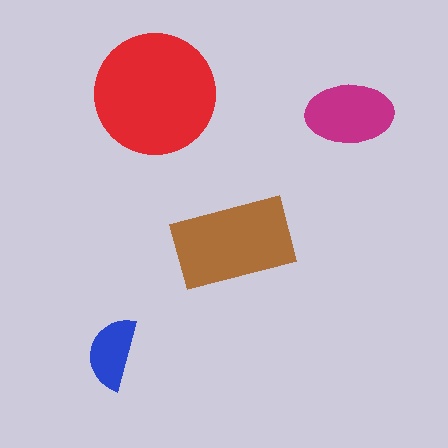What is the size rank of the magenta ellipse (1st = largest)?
3rd.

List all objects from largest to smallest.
The red circle, the brown rectangle, the magenta ellipse, the blue semicircle.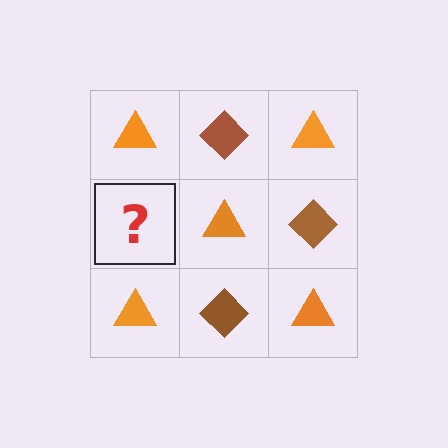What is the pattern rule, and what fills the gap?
The rule is that it alternates orange triangle and brown diamond in a checkerboard pattern. The gap should be filled with a brown diamond.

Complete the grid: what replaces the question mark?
The question mark should be replaced with a brown diamond.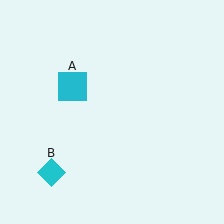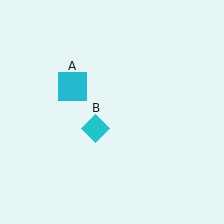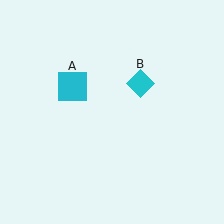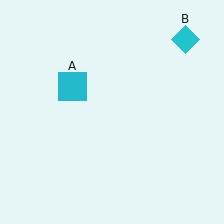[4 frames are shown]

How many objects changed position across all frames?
1 object changed position: cyan diamond (object B).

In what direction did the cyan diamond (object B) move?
The cyan diamond (object B) moved up and to the right.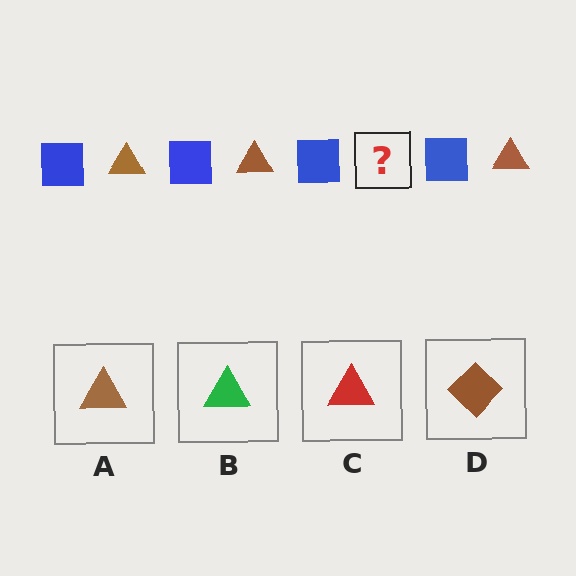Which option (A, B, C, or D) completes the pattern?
A.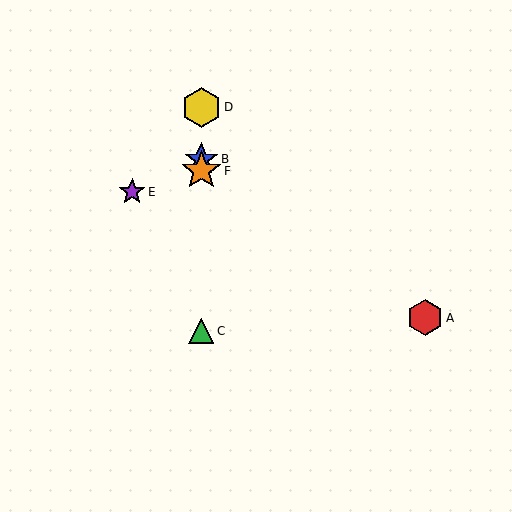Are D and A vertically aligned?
No, D is at x≈201 and A is at x≈425.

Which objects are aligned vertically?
Objects B, C, D, F are aligned vertically.